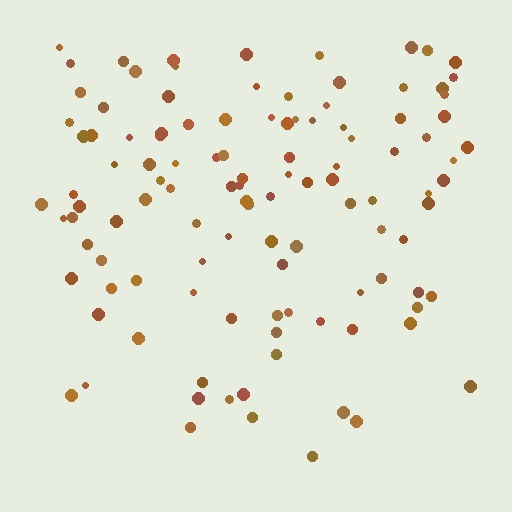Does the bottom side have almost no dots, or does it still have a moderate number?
Still a moderate number, just noticeably fewer than the top.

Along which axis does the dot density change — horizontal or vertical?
Vertical.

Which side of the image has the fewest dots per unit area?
The bottom.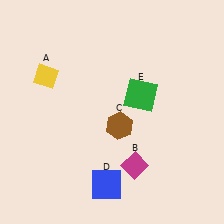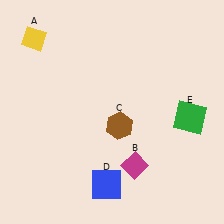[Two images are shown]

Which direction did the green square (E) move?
The green square (E) moved right.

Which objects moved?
The objects that moved are: the yellow diamond (A), the green square (E).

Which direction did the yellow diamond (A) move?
The yellow diamond (A) moved up.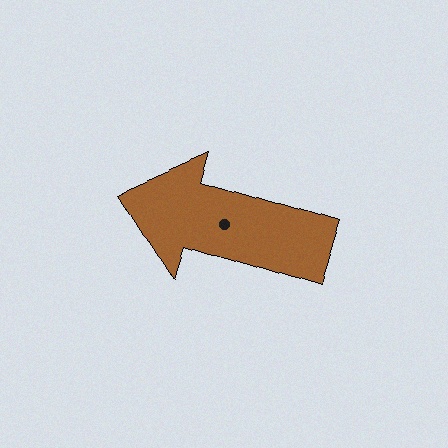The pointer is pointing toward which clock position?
Roughly 10 o'clock.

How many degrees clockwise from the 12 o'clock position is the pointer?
Approximately 287 degrees.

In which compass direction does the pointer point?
West.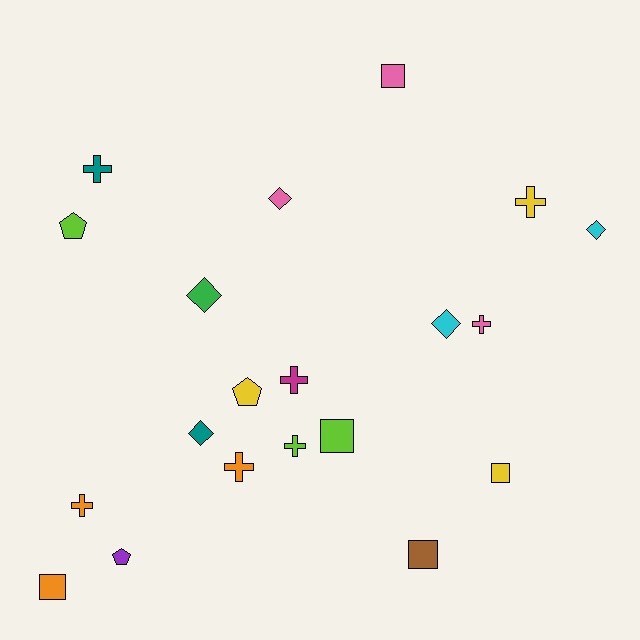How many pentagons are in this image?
There are 3 pentagons.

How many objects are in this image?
There are 20 objects.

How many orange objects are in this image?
There are 3 orange objects.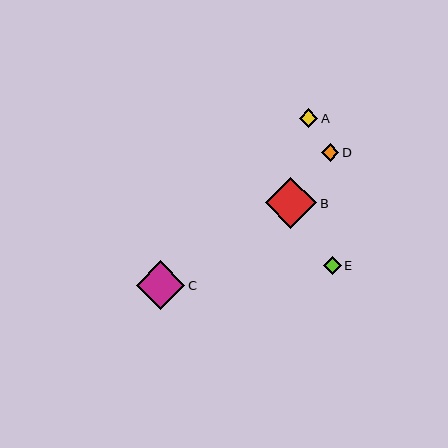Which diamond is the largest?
Diamond B is the largest with a size of approximately 51 pixels.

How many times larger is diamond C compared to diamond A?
Diamond C is approximately 2.6 times the size of diamond A.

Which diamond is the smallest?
Diamond D is the smallest with a size of approximately 17 pixels.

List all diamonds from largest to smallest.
From largest to smallest: B, C, A, E, D.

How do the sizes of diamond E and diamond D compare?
Diamond E and diamond D are approximately the same size.